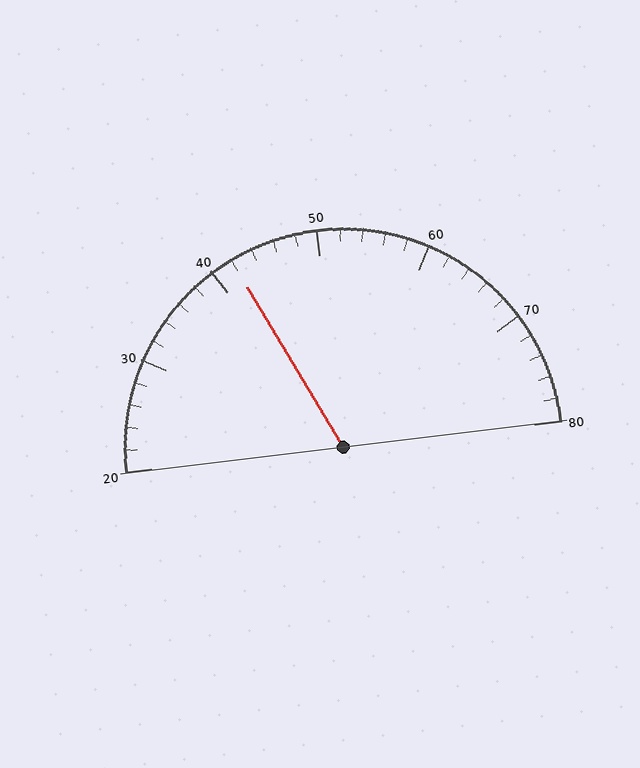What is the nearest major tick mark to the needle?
The nearest major tick mark is 40.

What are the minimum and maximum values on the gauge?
The gauge ranges from 20 to 80.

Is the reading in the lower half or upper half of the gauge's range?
The reading is in the lower half of the range (20 to 80).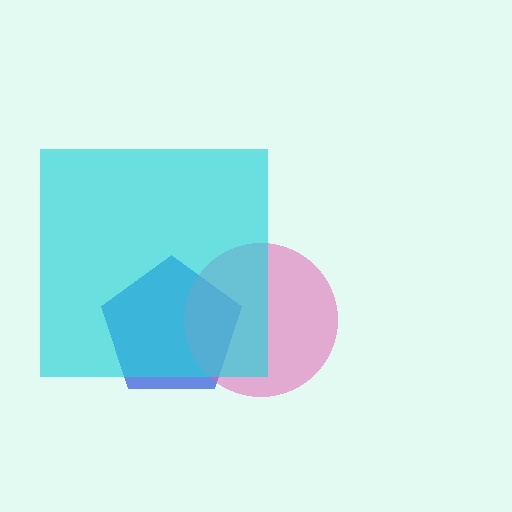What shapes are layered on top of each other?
The layered shapes are: a blue pentagon, a pink circle, a cyan square.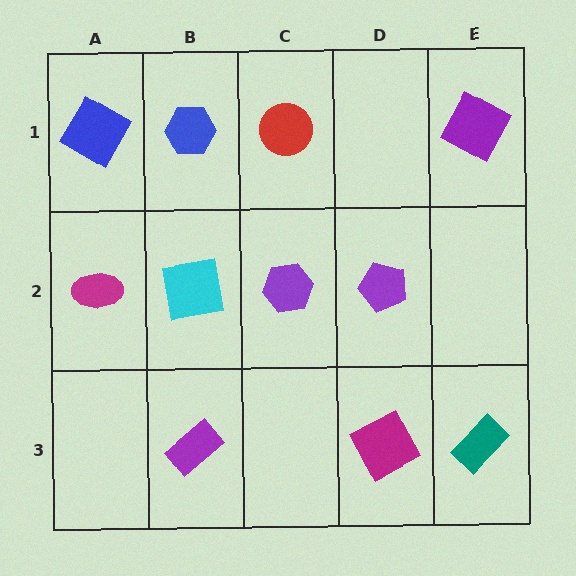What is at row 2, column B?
A cyan square.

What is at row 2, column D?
A purple pentagon.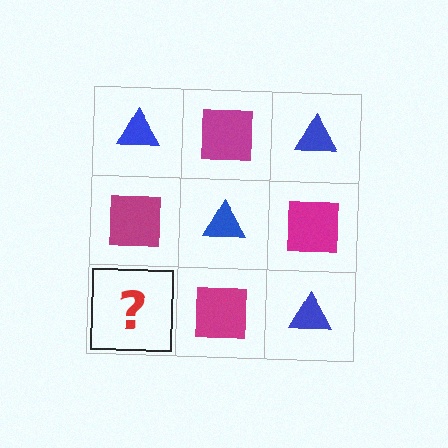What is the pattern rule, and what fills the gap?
The rule is that it alternates blue triangle and magenta square in a checkerboard pattern. The gap should be filled with a blue triangle.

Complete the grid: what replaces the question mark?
The question mark should be replaced with a blue triangle.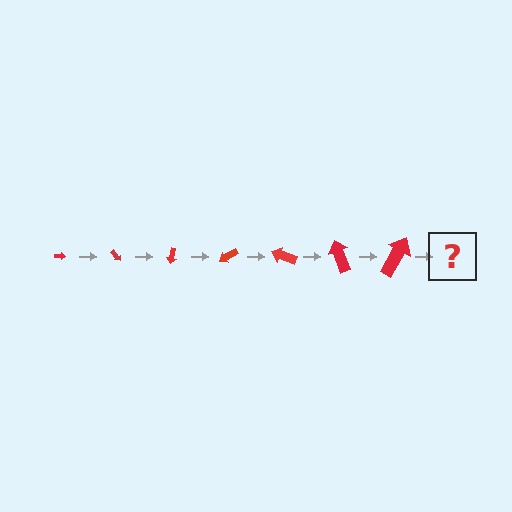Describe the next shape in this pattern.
It should be an arrow, larger than the previous one and rotated 350 degrees from the start.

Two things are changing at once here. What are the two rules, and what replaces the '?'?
The two rules are that the arrow grows larger each step and it rotates 50 degrees each step. The '?' should be an arrow, larger than the previous one and rotated 350 degrees from the start.